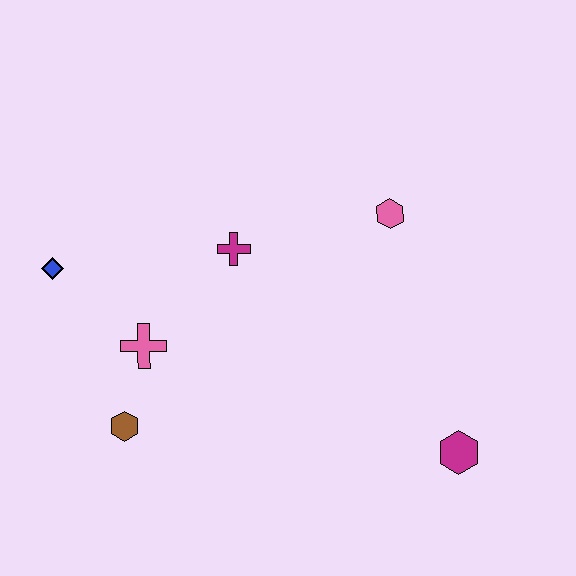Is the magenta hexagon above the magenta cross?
No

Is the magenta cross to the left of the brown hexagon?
No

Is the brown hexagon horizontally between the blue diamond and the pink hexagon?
Yes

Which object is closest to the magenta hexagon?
The pink hexagon is closest to the magenta hexagon.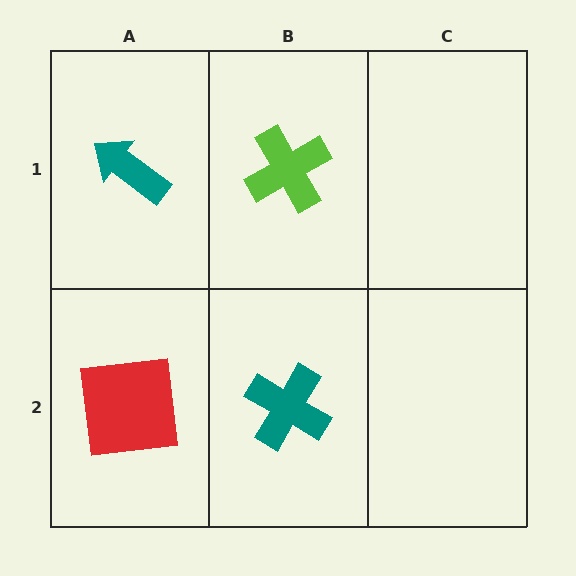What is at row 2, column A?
A red square.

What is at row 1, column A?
A teal arrow.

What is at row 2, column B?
A teal cross.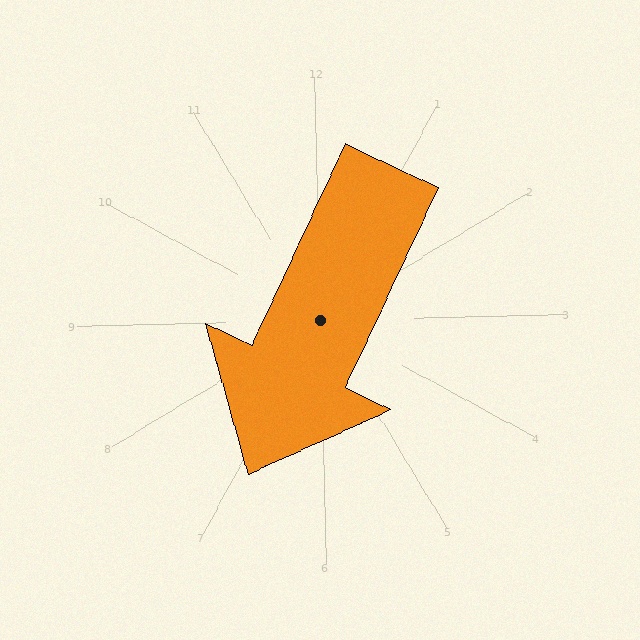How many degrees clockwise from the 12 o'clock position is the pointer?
Approximately 206 degrees.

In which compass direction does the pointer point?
Southwest.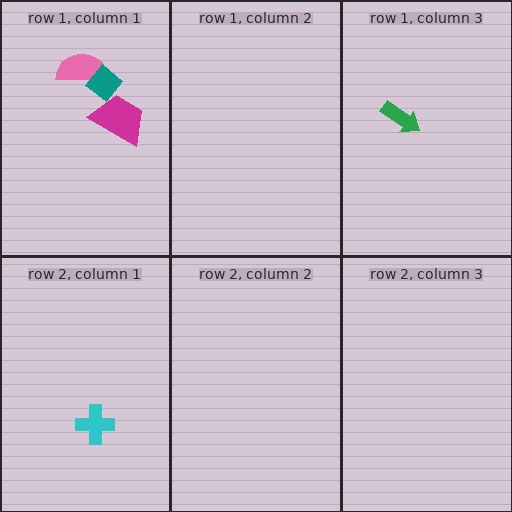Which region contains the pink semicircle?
The row 1, column 1 region.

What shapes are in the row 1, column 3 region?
The green arrow.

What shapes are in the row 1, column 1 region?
The magenta trapezoid, the pink semicircle, the teal diamond.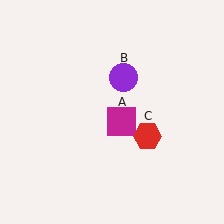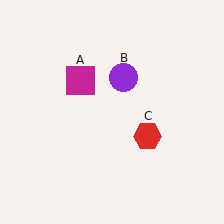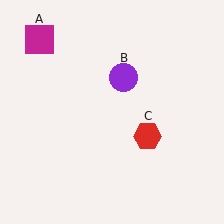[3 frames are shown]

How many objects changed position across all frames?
1 object changed position: magenta square (object A).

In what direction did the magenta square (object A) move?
The magenta square (object A) moved up and to the left.